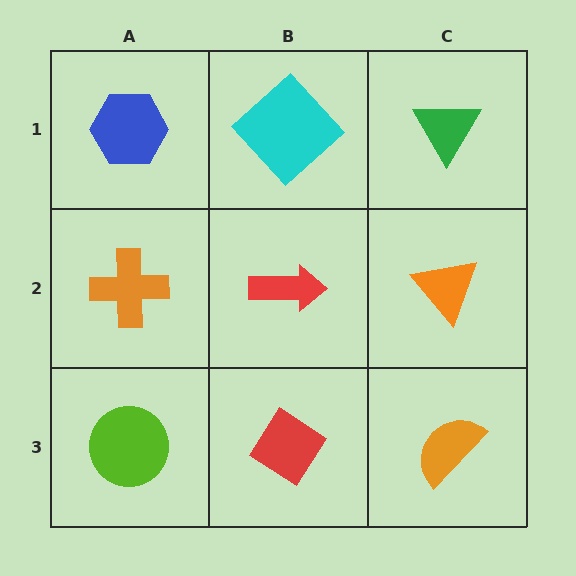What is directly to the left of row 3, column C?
A red diamond.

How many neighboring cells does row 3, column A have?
2.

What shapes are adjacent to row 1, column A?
An orange cross (row 2, column A), a cyan diamond (row 1, column B).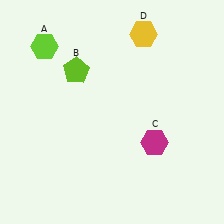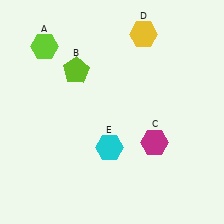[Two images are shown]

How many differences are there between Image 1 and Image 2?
There is 1 difference between the two images.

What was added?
A cyan hexagon (E) was added in Image 2.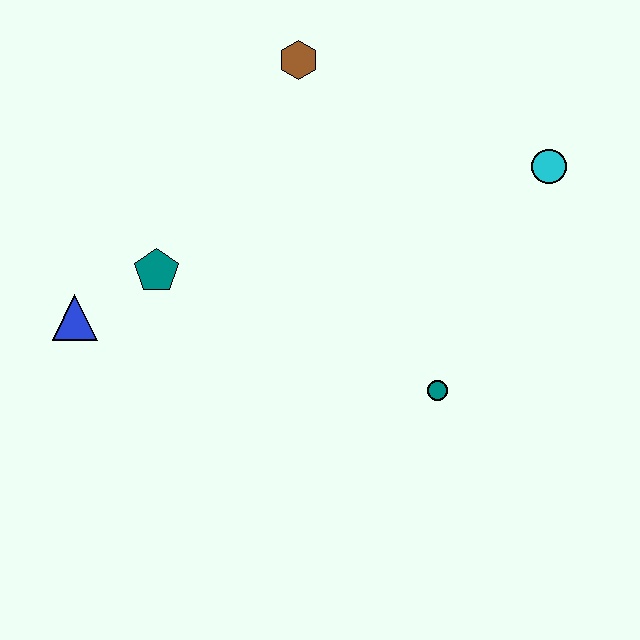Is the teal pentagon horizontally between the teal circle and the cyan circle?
No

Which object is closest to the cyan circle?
The teal circle is closest to the cyan circle.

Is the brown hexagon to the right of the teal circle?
No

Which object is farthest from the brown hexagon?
The teal circle is farthest from the brown hexagon.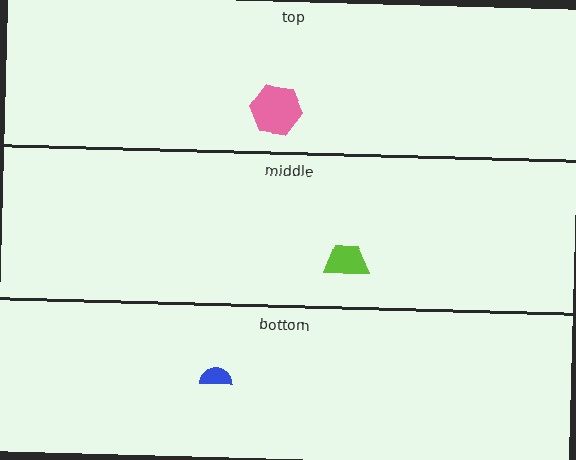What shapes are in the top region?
The pink hexagon.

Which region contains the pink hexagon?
The top region.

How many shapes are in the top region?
1.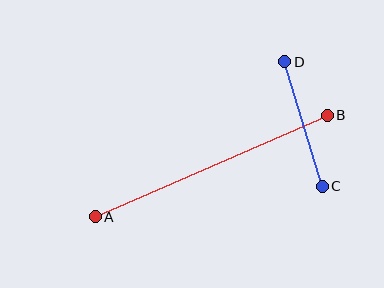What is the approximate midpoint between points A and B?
The midpoint is at approximately (211, 166) pixels.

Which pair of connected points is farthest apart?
Points A and B are farthest apart.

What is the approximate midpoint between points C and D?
The midpoint is at approximately (304, 124) pixels.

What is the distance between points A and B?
The distance is approximately 253 pixels.